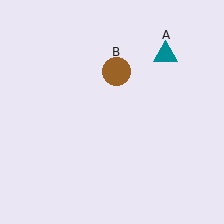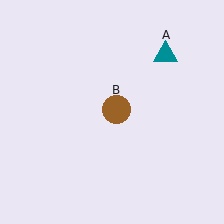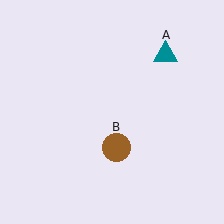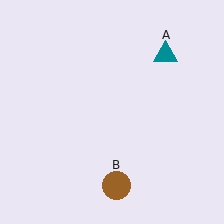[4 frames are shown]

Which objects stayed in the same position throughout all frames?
Teal triangle (object A) remained stationary.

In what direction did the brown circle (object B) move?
The brown circle (object B) moved down.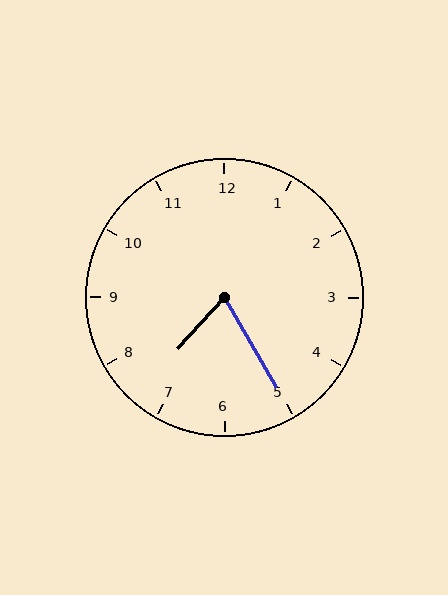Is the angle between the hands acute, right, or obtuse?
It is acute.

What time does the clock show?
7:25.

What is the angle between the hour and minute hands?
Approximately 72 degrees.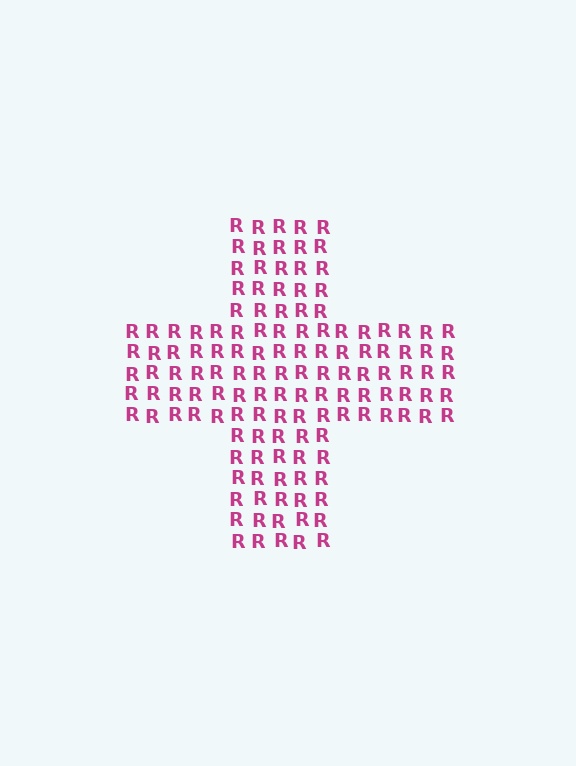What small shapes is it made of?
It is made of small letter R's.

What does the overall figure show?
The overall figure shows a cross.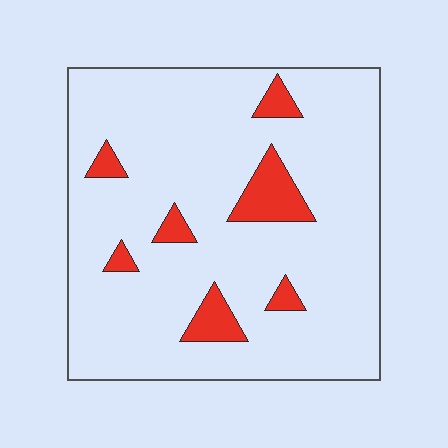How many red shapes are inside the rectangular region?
7.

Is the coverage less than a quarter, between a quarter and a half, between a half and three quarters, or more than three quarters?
Less than a quarter.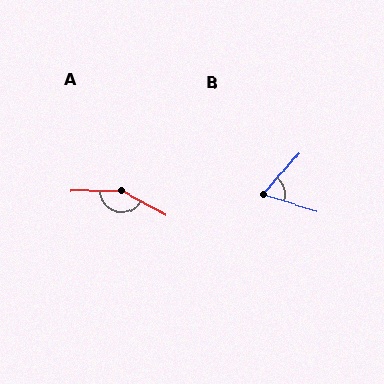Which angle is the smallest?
B, at approximately 66 degrees.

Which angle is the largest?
A, at approximately 151 degrees.